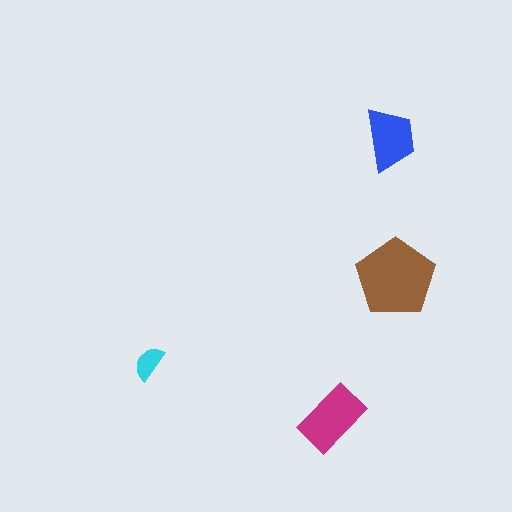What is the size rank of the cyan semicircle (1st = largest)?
4th.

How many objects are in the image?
There are 4 objects in the image.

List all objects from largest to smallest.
The brown pentagon, the magenta rectangle, the blue trapezoid, the cyan semicircle.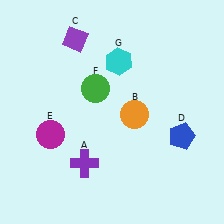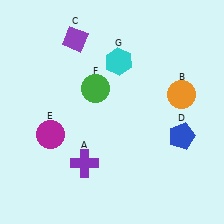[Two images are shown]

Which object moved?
The orange circle (B) moved right.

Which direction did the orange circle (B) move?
The orange circle (B) moved right.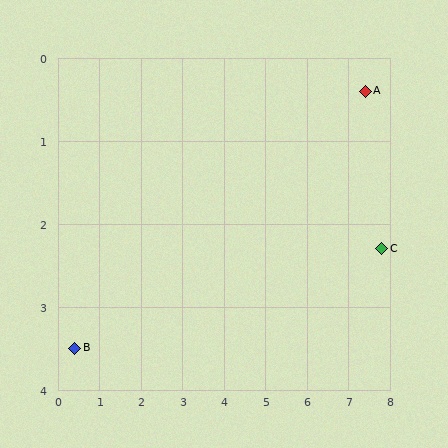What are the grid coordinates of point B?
Point B is at approximately (0.4, 3.5).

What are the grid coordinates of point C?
Point C is at approximately (7.8, 2.3).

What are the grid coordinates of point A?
Point A is at approximately (7.4, 0.4).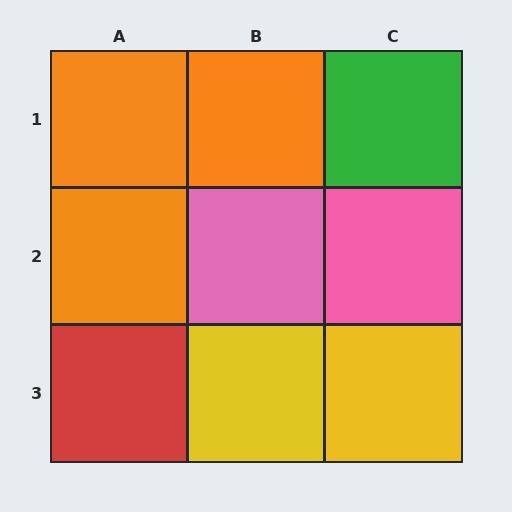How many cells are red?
1 cell is red.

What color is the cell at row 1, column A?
Orange.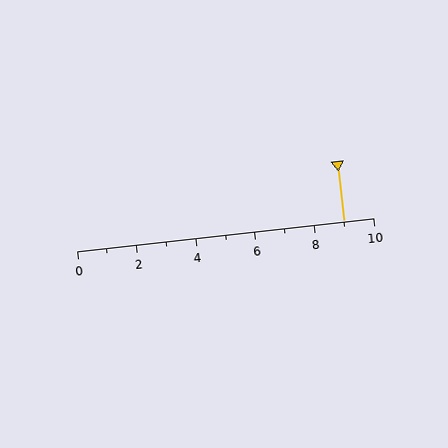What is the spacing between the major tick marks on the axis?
The major ticks are spaced 2 apart.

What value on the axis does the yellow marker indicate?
The marker indicates approximately 9.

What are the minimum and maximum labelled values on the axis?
The axis runs from 0 to 10.